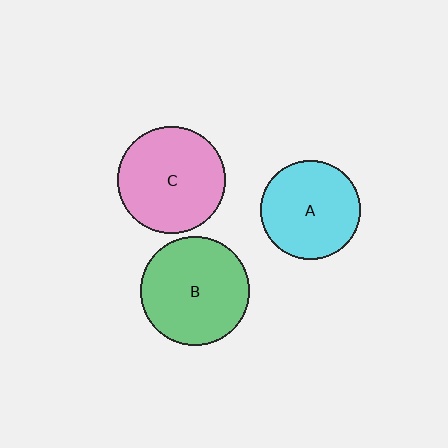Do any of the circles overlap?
No, none of the circles overlap.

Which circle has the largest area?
Circle B (green).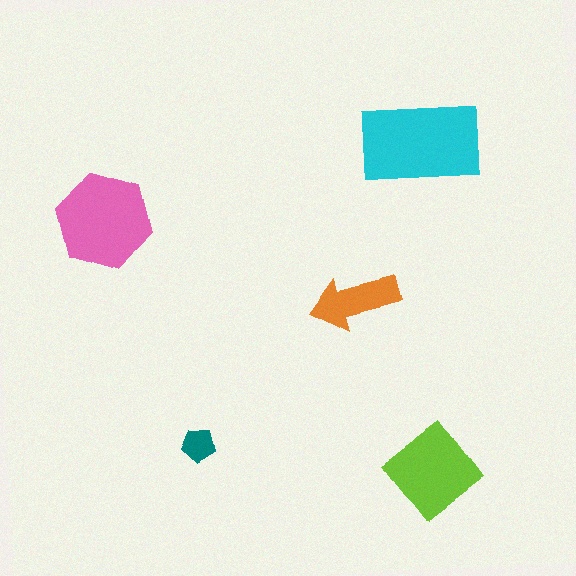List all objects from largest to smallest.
The cyan rectangle, the pink hexagon, the lime diamond, the orange arrow, the teal pentagon.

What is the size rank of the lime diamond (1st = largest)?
3rd.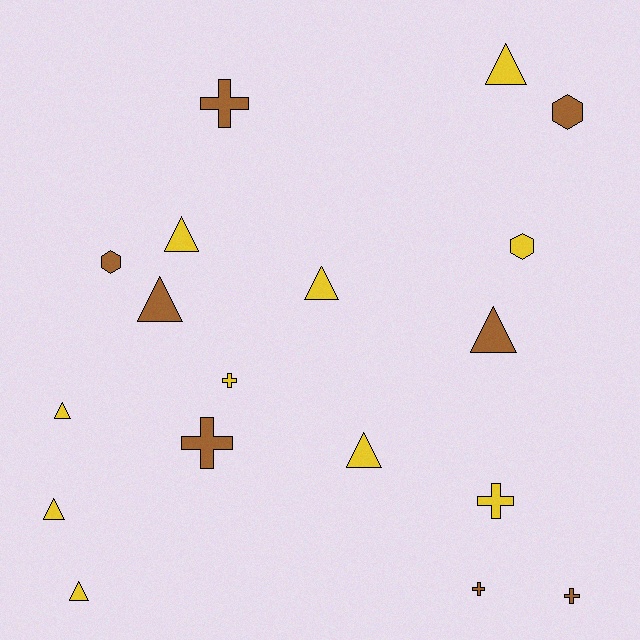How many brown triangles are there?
There are 2 brown triangles.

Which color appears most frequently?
Yellow, with 10 objects.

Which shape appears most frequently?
Triangle, with 9 objects.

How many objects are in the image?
There are 18 objects.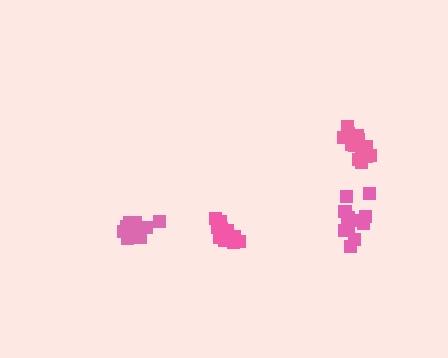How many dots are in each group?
Group 1: 11 dots, Group 2: 12 dots, Group 3: 15 dots, Group 4: 11 dots (49 total).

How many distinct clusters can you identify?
There are 4 distinct clusters.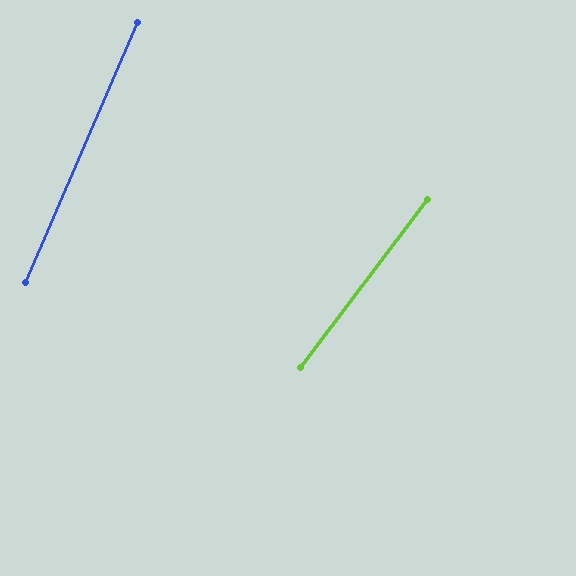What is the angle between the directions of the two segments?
Approximately 14 degrees.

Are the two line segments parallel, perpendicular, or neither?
Neither parallel nor perpendicular — they differ by about 14°.